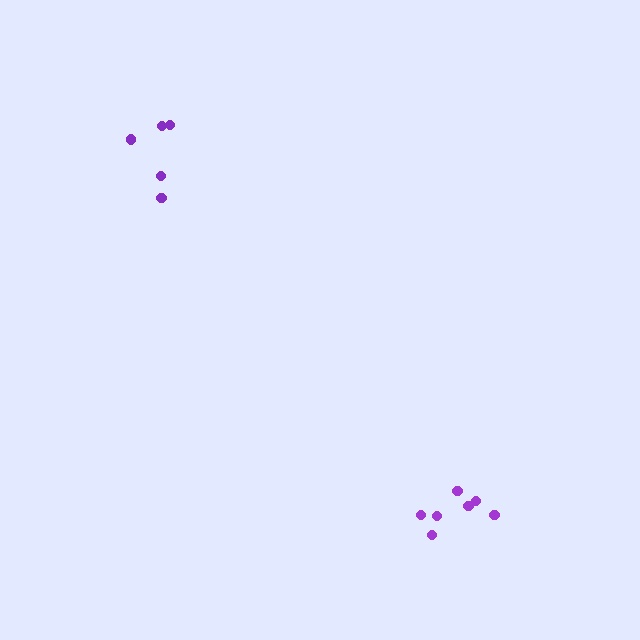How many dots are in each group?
Group 1: 7 dots, Group 2: 5 dots (12 total).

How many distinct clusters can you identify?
There are 2 distinct clusters.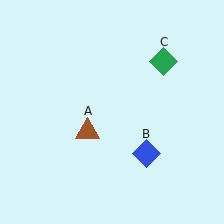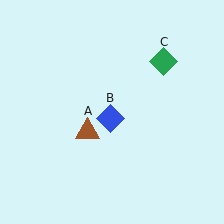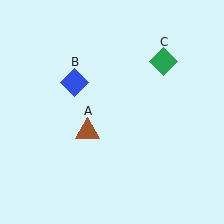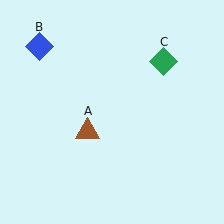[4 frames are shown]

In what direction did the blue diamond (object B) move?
The blue diamond (object B) moved up and to the left.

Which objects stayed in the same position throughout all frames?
Brown triangle (object A) and green diamond (object C) remained stationary.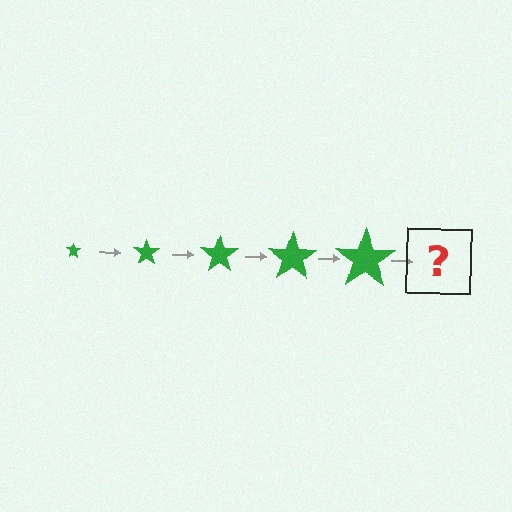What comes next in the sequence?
The next element should be a green star, larger than the previous one.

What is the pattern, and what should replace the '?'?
The pattern is that the star gets progressively larger each step. The '?' should be a green star, larger than the previous one.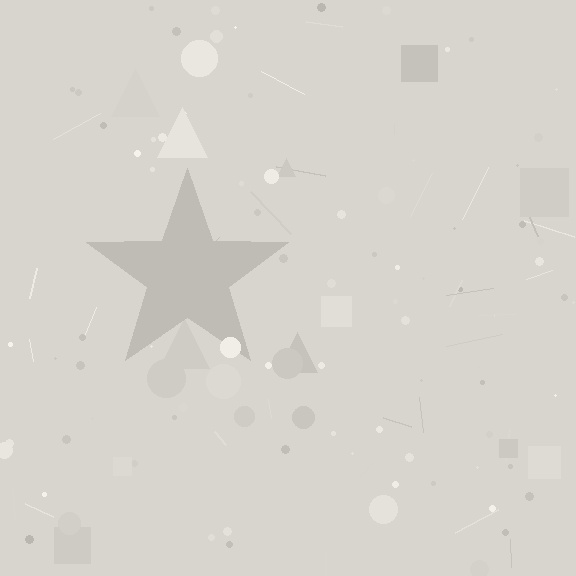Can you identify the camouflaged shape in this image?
The camouflaged shape is a star.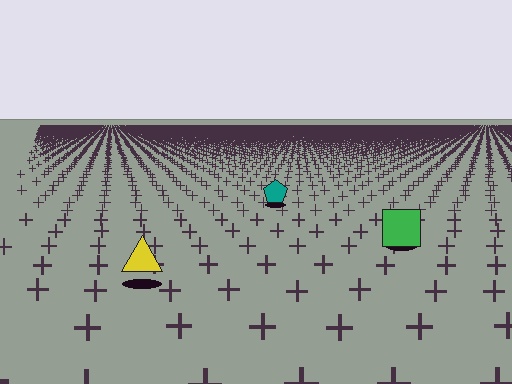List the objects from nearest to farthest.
From nearest to farthest: the yellow triangle, the green square, the teal pentagon.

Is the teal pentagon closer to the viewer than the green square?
No. The green square is closer — you can tell from the texture gradient: the ground texture is coarser near it.